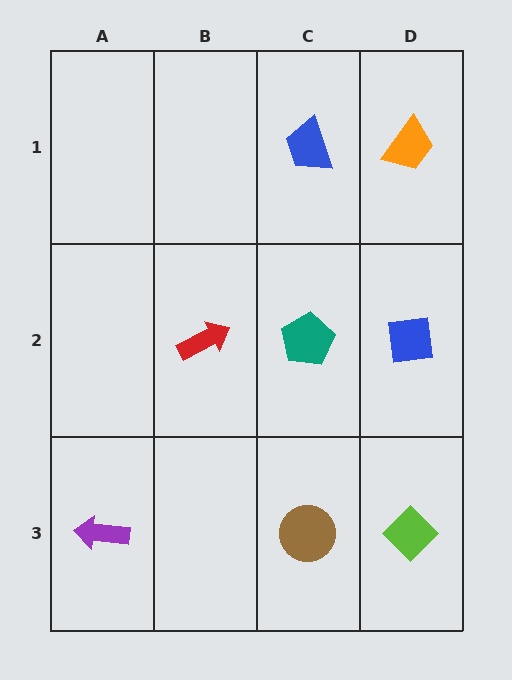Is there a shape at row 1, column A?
No, that cell is empty.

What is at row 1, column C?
A blue trapezoid.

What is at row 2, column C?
A teal pentagon.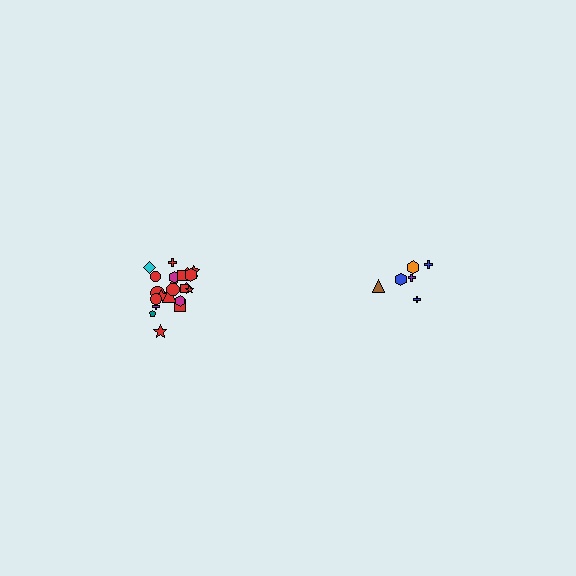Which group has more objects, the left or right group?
The left group.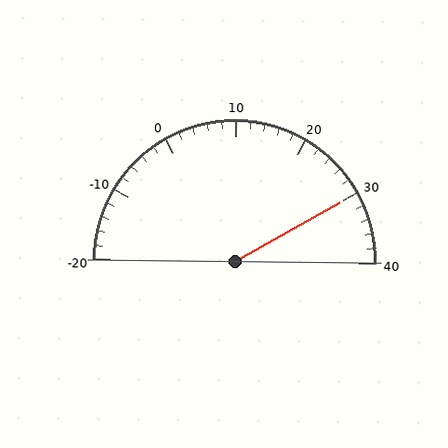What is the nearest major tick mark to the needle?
The nearest major tick mark is 30.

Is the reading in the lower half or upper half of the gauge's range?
The reading is in the upper half of the range (-20 to 40).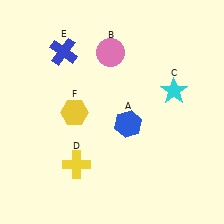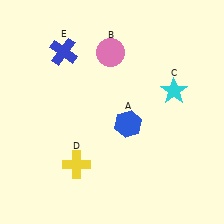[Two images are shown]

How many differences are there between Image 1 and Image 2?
There is 1 difference between the two images.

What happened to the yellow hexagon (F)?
The yellow hexagon (F) was removed in Image 2. It was in the bottom-left area of Image 1.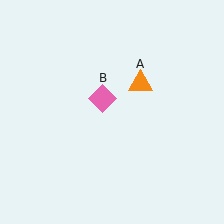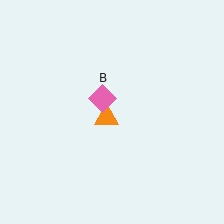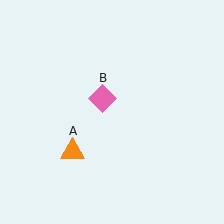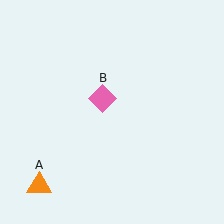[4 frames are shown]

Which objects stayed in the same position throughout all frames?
Pink diamond (object B) remained stationary.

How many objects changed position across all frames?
1 object changed position: orange triangle (object A).